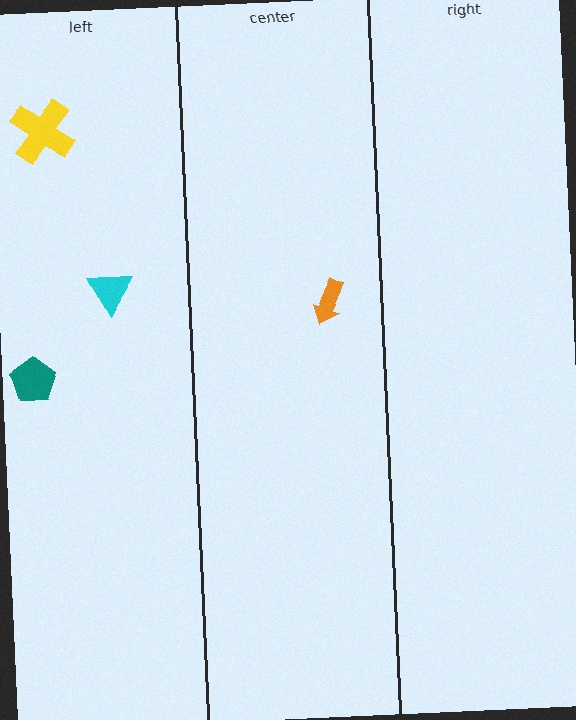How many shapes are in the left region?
3.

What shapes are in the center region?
The orange arrow.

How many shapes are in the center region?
1.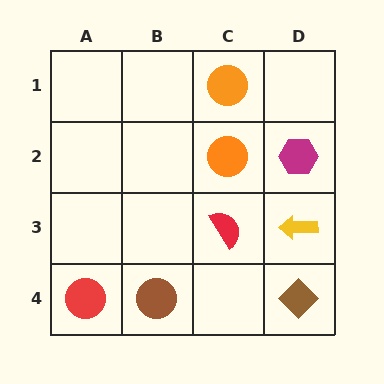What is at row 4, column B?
A brown circle.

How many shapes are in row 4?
3 shapes.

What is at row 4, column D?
A brown diamond.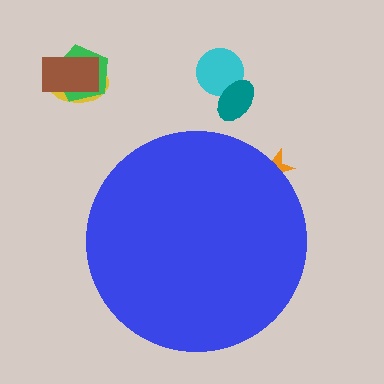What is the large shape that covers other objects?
A blue circle.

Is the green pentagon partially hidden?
No, the green pentagon is fully visible.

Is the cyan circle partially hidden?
No, the cyan circle is fully visible.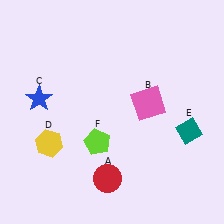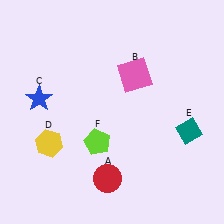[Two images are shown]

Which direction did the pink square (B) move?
The pink square (B) moved up.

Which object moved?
The pink square (B) moved up.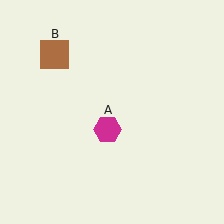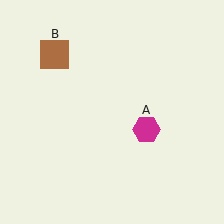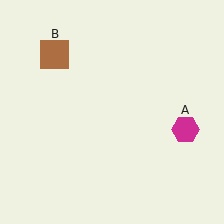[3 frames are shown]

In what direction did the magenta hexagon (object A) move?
The magenta hexagon (object A) moved right.